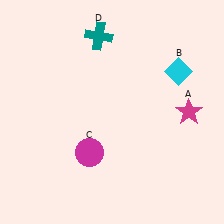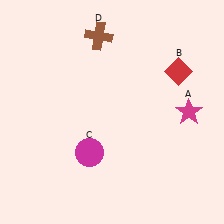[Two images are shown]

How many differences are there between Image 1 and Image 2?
There are 2 differences between the two images.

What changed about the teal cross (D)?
In Image 1, D is teal. In Image 2, it changed to brown.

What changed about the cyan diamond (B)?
In Image 1, B is cyan. In Image 2, it changed to red.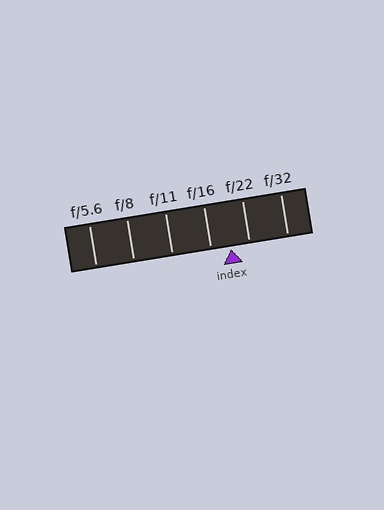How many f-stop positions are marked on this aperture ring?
There are 6 f-stop positions marked.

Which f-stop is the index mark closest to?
The index mark is closest to f/22.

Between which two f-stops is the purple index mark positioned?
The index mark is between f/16 and f/22.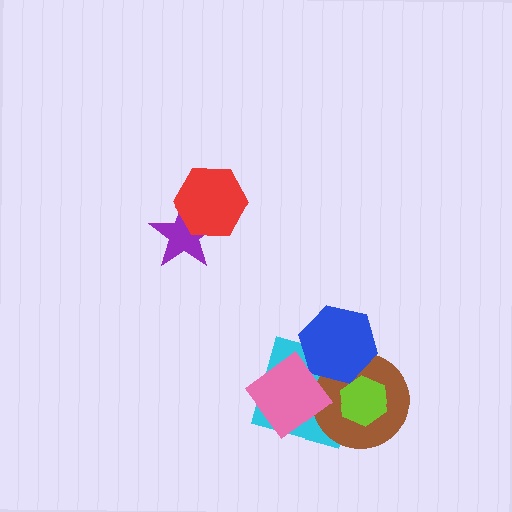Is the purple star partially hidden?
Yes, it is partially covered by another shape.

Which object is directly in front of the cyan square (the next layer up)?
The brown circle is directly in front of the cyan square.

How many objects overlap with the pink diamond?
1 object overlaps with the pink diamond.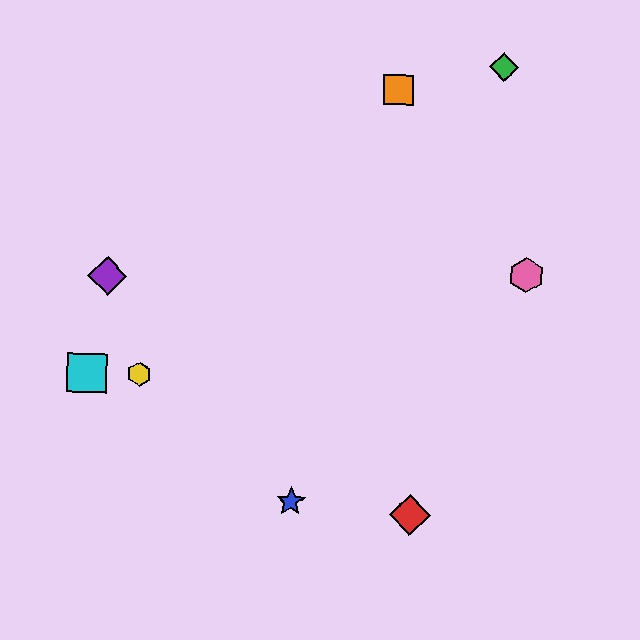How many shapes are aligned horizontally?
2 shapes (the yellow hexagon, the cyan square) are aligned horizontally.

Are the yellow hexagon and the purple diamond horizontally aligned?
No, the yellow hexagon is at y≈374 and the purple diamond is at y≈276.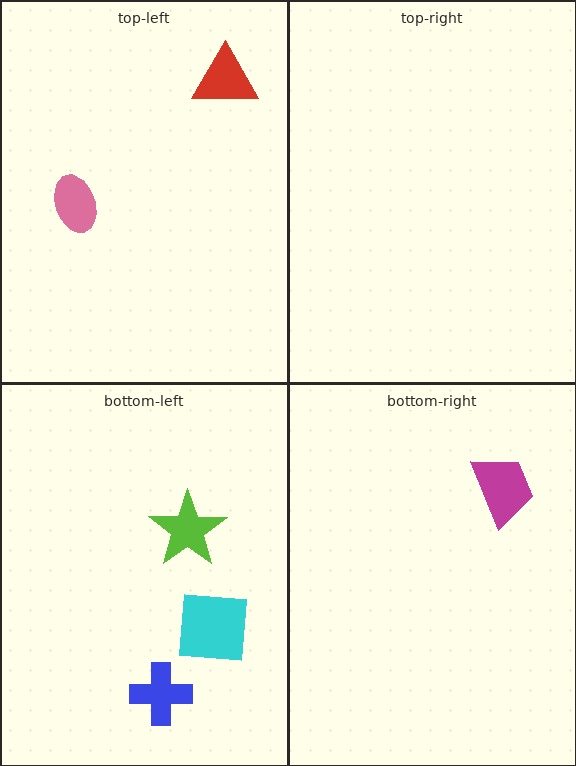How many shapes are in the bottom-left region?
3.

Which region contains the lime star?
The bottom-left region.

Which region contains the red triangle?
The top-left region.